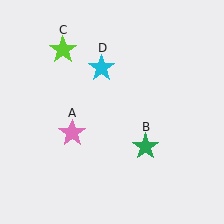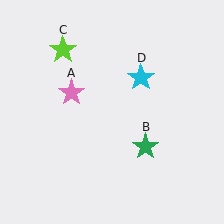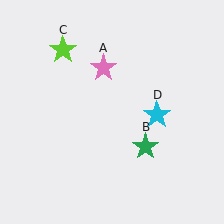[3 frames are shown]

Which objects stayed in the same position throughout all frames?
Green star (object B) and lime star (object C) remained stationary.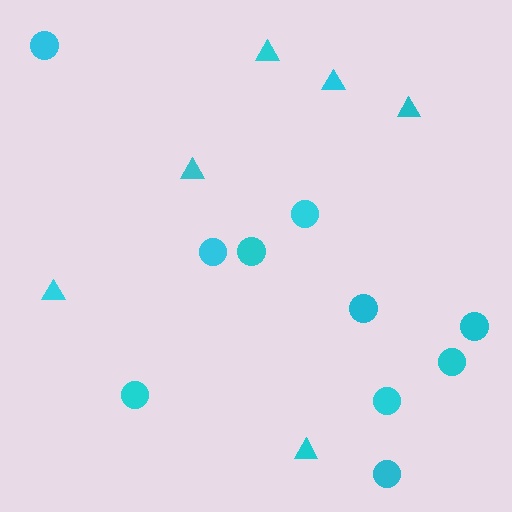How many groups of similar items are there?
There are 2 groups: one group of circles (10) and one group of triangles (6).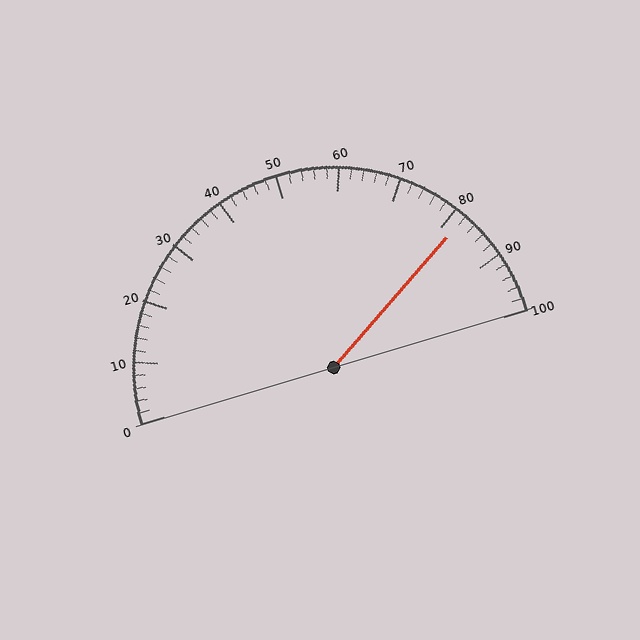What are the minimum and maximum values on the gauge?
The gauge ranges from 0 to 100.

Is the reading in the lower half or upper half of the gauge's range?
The reading is in the upper half of the range (0 to 100).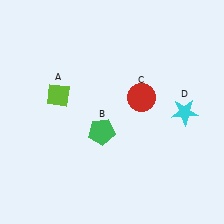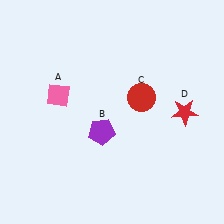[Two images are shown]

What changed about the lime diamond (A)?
In Image 1, A is lime. In Image 2, it changed to pink.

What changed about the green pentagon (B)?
In Image 1, B is green. In Image 2, it changed to purple.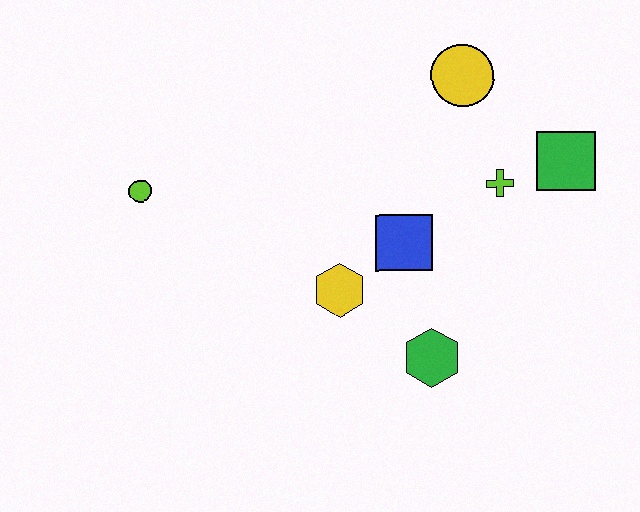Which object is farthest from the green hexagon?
The lime circle is farthest from the green hexagon.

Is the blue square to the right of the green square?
No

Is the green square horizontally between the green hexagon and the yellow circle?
No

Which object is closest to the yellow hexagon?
The blue square is closest to the yellow hexagon.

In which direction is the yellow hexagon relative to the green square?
The yellow hexagon is to the left of the green square.